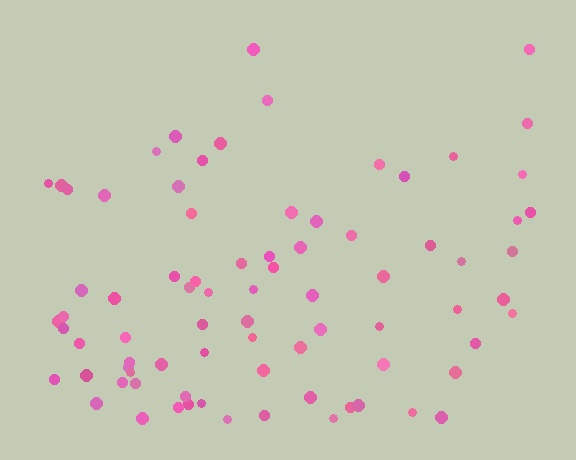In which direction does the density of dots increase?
From top to bottom, with the bottom side densest.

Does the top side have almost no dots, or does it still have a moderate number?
Still a moderate number, just noticeably fewer than the bottom.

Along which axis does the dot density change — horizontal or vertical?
Vertical.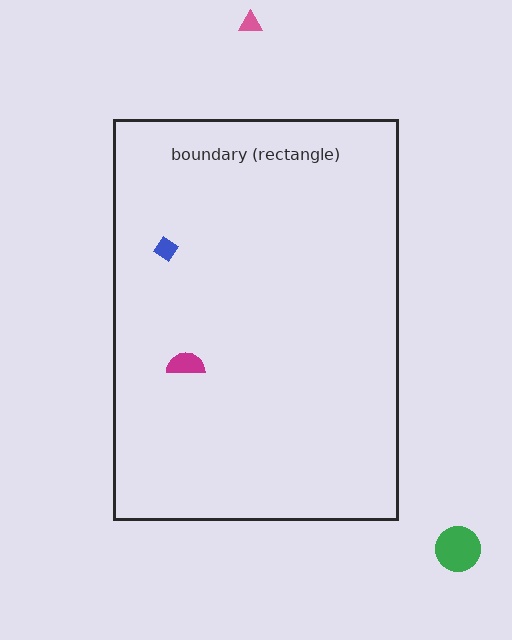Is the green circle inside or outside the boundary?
Outside.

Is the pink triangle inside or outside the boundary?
Outside.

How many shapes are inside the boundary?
2 inside, 2 outside.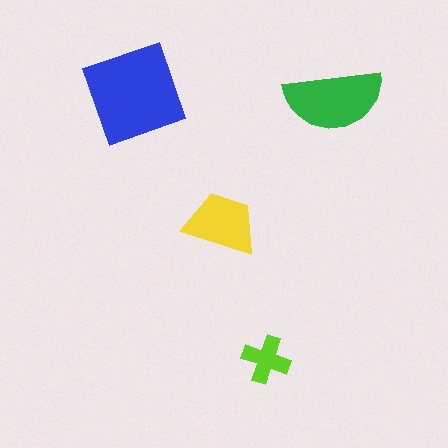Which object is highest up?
The blue diamond is topmost.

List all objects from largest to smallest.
The blue diamond, the green semicircle, the yellow trapezoid, the lime cross.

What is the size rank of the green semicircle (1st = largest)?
2nd.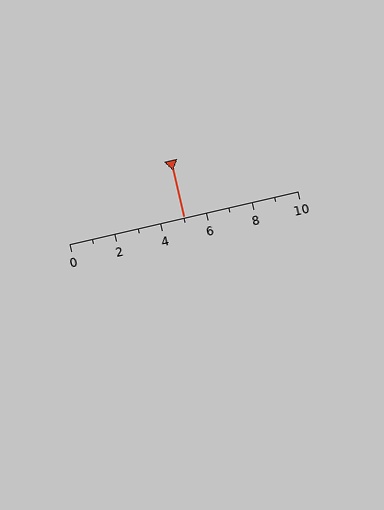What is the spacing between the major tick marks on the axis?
The major ticks are spaced 2 apart.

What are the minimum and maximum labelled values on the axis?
The axis runs from 0 to 10.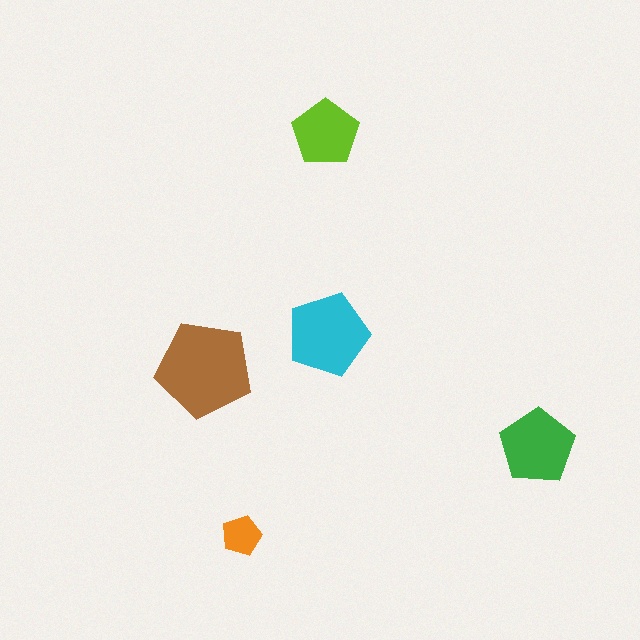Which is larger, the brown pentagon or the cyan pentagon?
The brown one.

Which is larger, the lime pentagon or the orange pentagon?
The lime one.